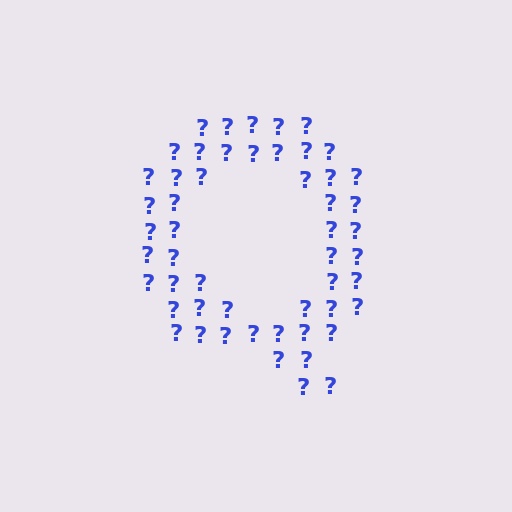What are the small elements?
The small elements are question marks.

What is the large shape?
The large shape is the letter Q.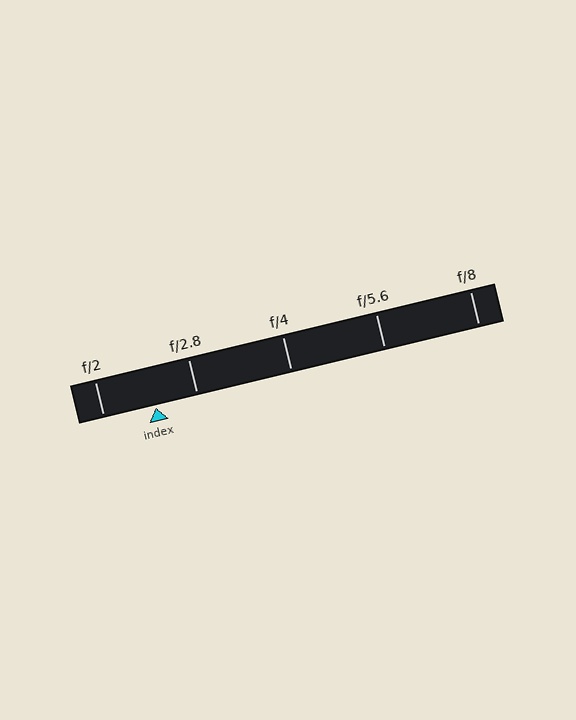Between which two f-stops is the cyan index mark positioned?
The index mark is between f/2 and f/2.8.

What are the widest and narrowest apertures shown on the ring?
The widest aperture shown is f/2 and the narrowest is f/8.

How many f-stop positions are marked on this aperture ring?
There are 5 f-stop positions marked.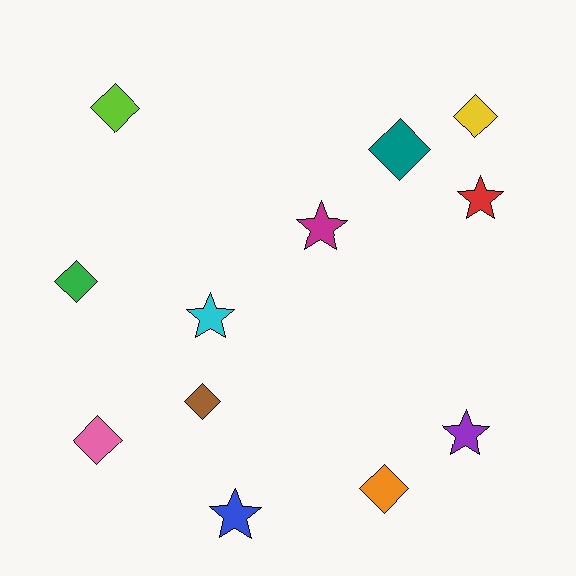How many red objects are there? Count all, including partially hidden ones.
There is 1 red object.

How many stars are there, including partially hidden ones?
There are 5 stars.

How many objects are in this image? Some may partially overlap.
There are 12 objects.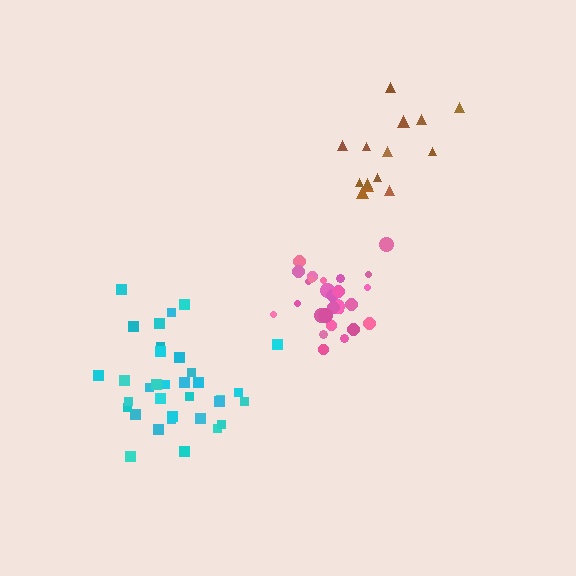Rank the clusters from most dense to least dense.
pink, cyan, brown.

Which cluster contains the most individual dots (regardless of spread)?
Cyan (34).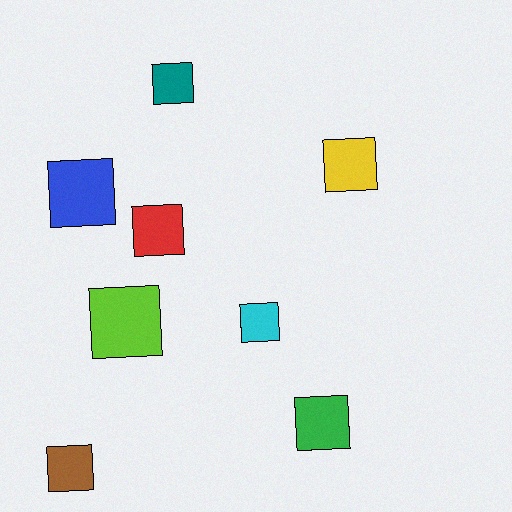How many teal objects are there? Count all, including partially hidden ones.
There is 1 teal object.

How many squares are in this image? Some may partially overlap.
There are 8 squares.